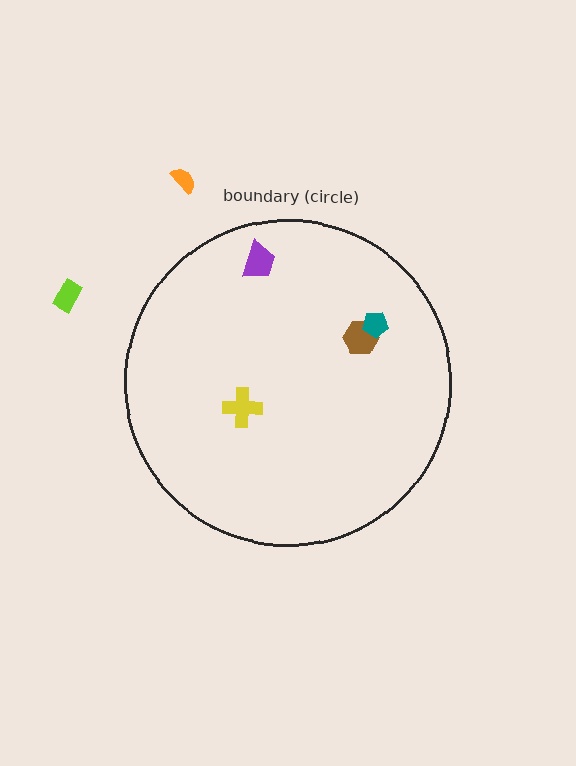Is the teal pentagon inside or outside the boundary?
Inside.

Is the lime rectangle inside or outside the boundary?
Outside.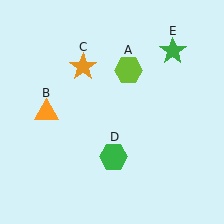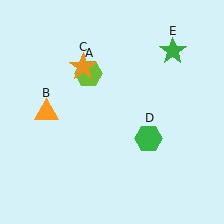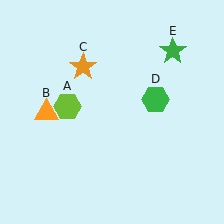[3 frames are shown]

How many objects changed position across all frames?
2 objects changed position: lime hexagon (object A), green hexagon (object D).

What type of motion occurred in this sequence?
The lime hexagon (object A), green hexagon (object D) rotated counterclockwise around the center of the scene.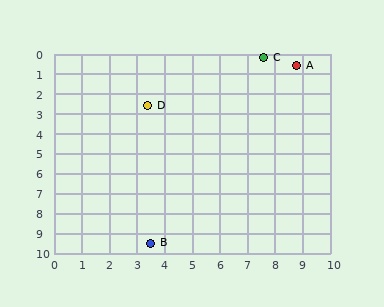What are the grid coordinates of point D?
Point D is at approximately (3.4, 2.6).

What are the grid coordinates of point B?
Point B is at approximately (3.5, 9.5).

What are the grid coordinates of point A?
Point A is at approximately (8.8, 0.6).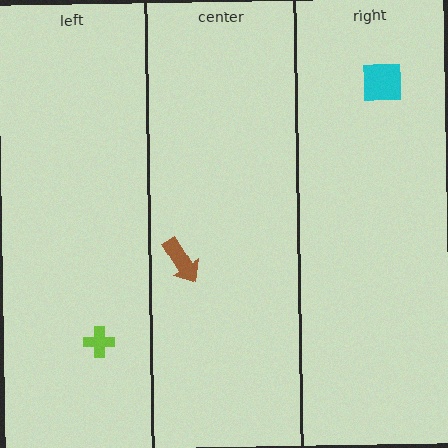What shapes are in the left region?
The lime cross.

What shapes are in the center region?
The brown arrow.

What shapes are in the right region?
The cyan square.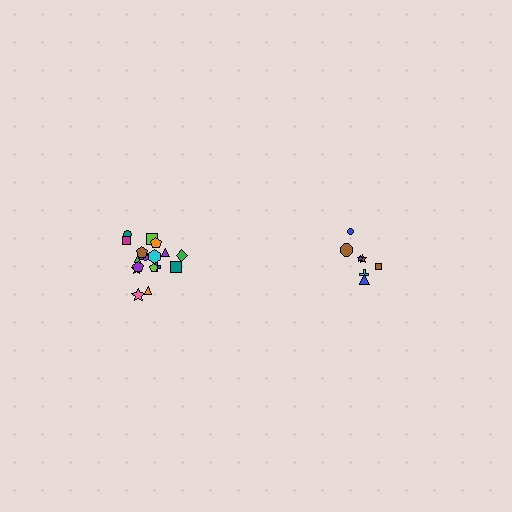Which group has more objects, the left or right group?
The left group.